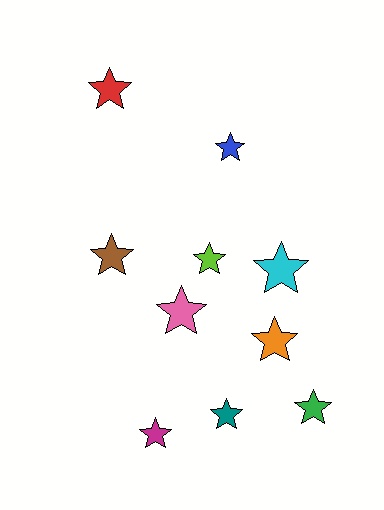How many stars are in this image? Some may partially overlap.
There are 10 stars.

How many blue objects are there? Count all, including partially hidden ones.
There is 1 blue object.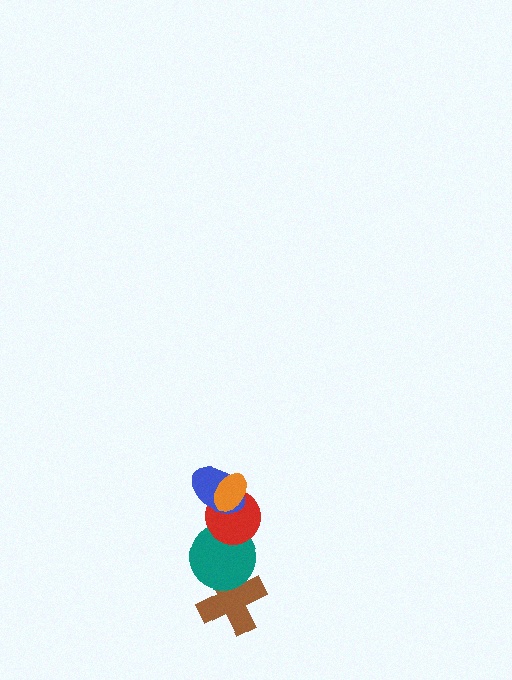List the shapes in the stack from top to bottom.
From top to bottom: the orange ellipse, the blue ellipse, the red circle, the teal circle, the brown cross.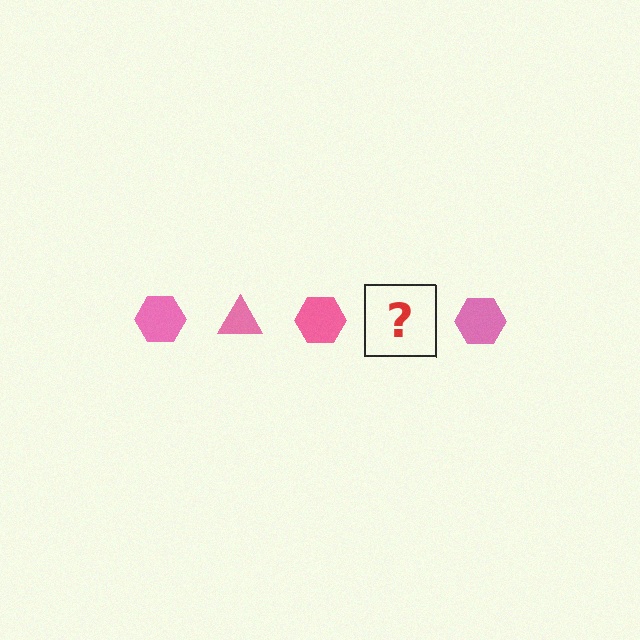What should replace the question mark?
The question mark should be replaced with a pink triangle.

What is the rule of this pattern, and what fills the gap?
The rule is that the pattern cycles through hexagon, triangle shapes in pink. The gap should be filled with a pink triangle.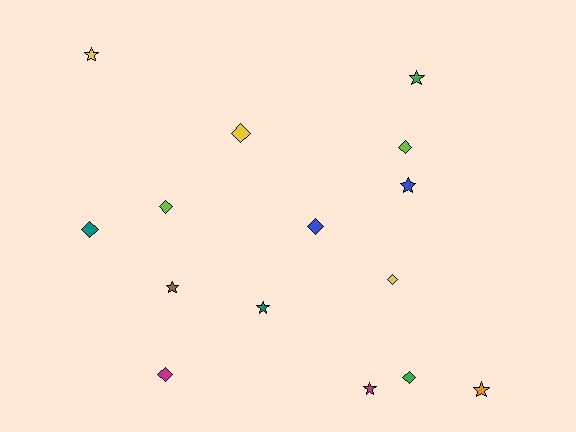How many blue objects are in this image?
There are 2 blue objects.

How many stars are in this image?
There are 7 stars.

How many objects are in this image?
There are 15 objects.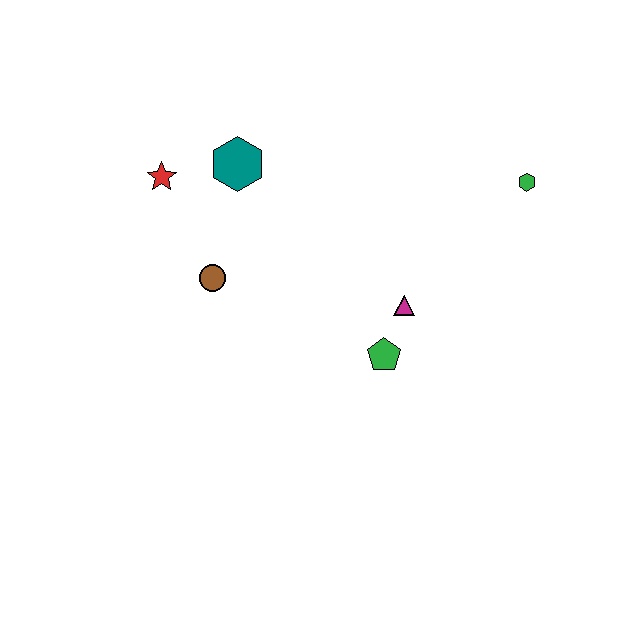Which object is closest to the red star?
The teal hexagon is closest to the red star.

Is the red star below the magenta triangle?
No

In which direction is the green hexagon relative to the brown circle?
The green hexagon is to the right of the brown circle.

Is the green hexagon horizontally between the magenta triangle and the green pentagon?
No